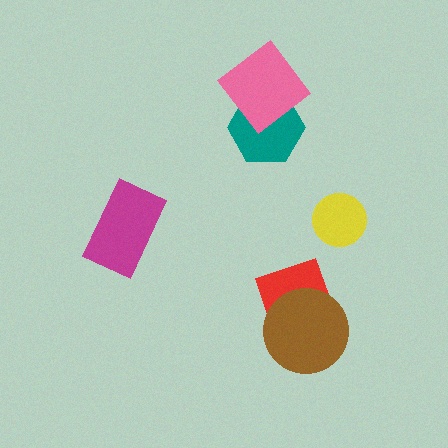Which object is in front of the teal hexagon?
The pink diamond is in front of the teal hexagon.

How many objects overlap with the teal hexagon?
1 object overlaps with the teal hexagon.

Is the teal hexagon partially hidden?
Yes, it is partially covered by another shape.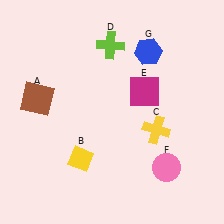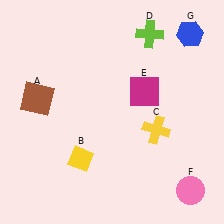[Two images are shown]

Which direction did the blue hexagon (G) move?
The blue hexagon (G) moved right.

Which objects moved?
The objects that moved are: the lime cross (D), the pink circle (F), the blue hexagon (G).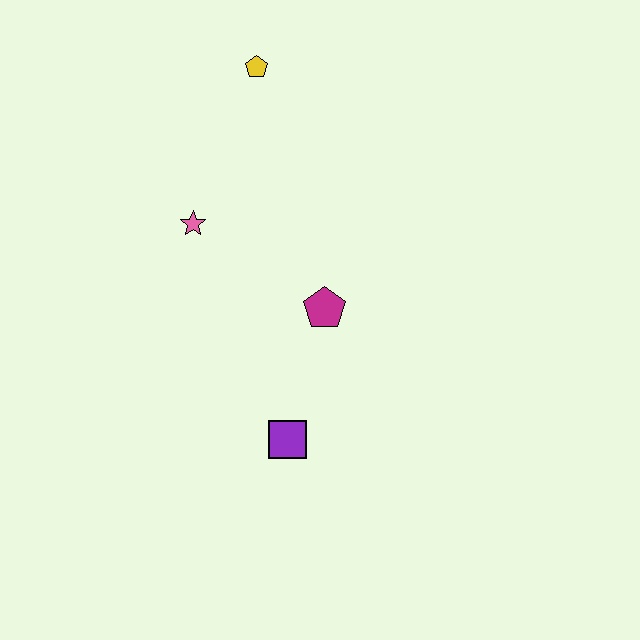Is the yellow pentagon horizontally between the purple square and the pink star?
Yes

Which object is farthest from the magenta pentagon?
The yellow pentagon is farthest from the magenta pentagon.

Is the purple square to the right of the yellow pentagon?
Yes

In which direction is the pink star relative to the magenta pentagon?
The pink star is to the left of the magenta pentagon.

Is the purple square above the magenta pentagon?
No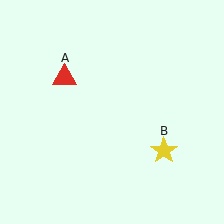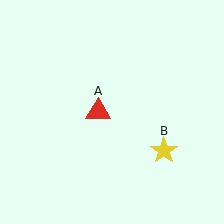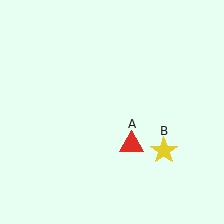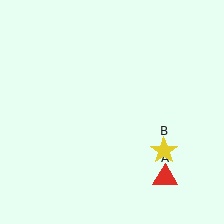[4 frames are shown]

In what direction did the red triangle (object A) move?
The red triangle (object A) moved down and to the right.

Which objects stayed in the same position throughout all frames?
Yellow star (object B) remained stationary.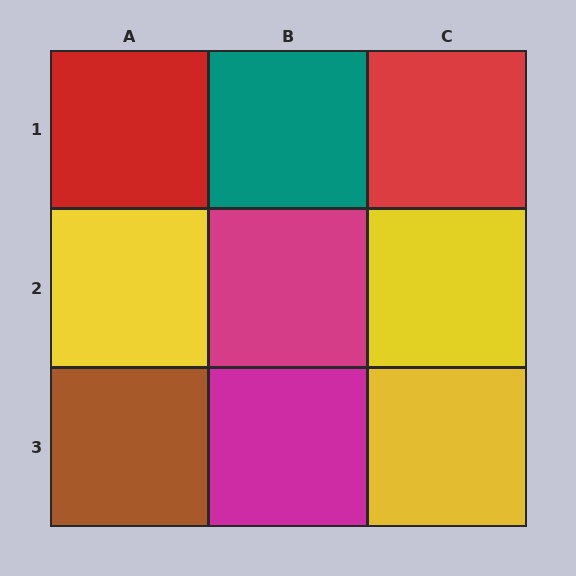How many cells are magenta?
2 cells are magenta.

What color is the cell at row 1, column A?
Red.